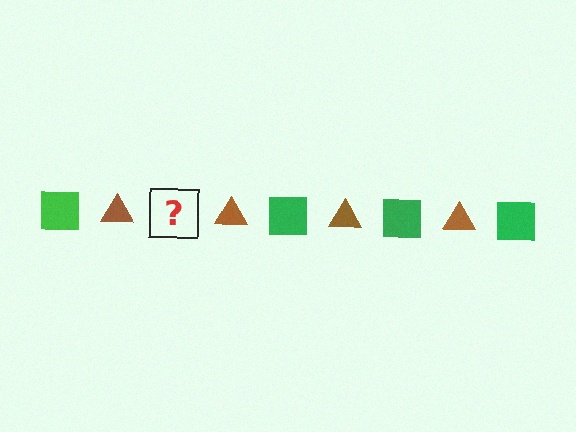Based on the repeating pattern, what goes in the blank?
The blank should be a green square.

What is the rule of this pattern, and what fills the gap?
The rule is that the pattern alternates between green square and brown triangle. The gap should be filled with a green square.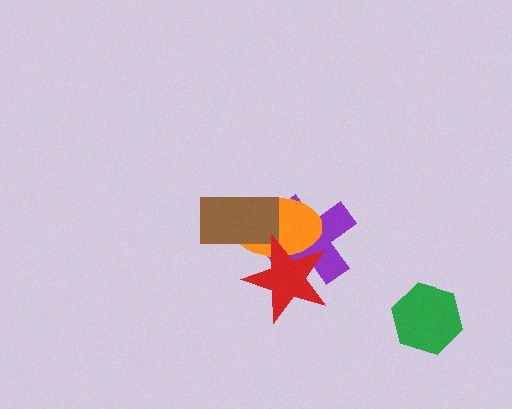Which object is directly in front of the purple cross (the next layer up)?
The orange ellipse is directly in front of the purple cross.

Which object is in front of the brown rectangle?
The red star is in front of the brown rectangle.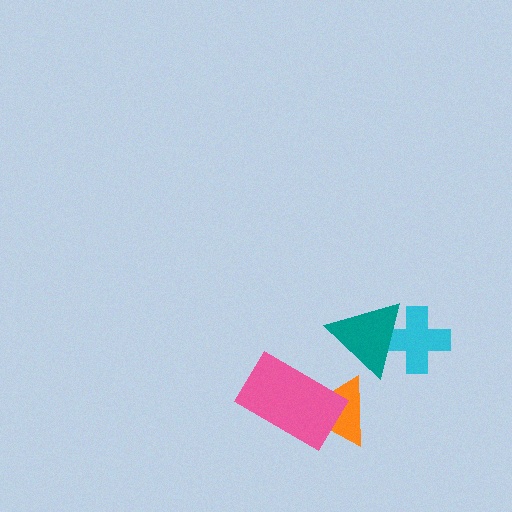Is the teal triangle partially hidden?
No, no other shape covers it.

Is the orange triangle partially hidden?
Yes, it is partially covered by another shape.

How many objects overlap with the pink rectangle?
1 object overlaps with the pink rectangle.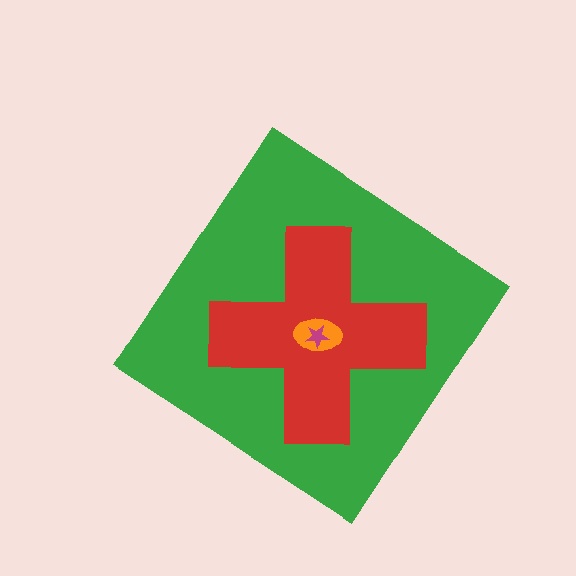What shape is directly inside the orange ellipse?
The magenta star.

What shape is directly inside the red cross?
The orange ellipse.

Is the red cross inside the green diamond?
Yes.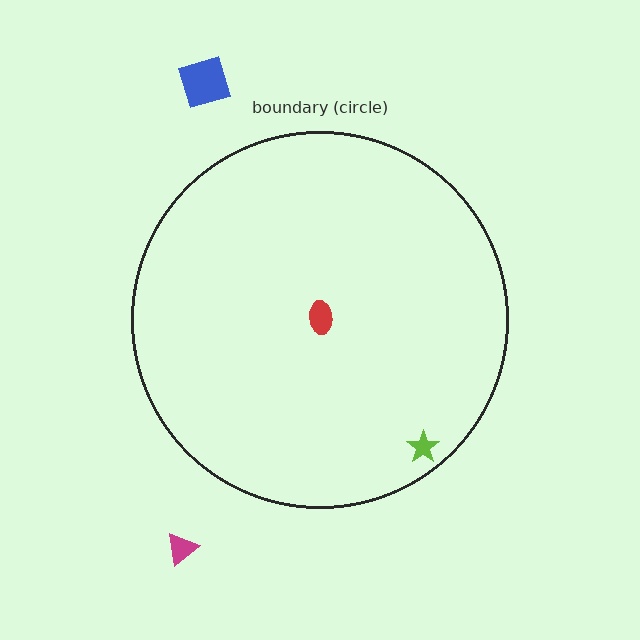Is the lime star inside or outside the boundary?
Inside.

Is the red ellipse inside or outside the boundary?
Inside.